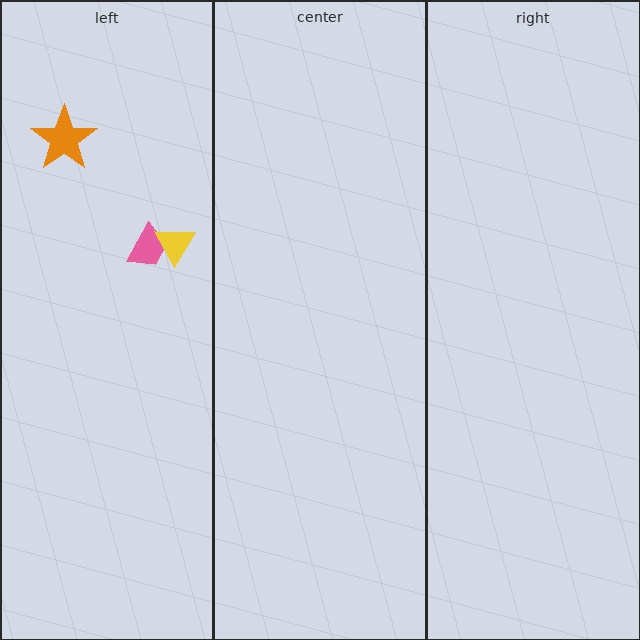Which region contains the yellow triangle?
The left region.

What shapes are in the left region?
The pink trapezoid, the orange star, the yellow triangle.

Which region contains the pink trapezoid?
The left region.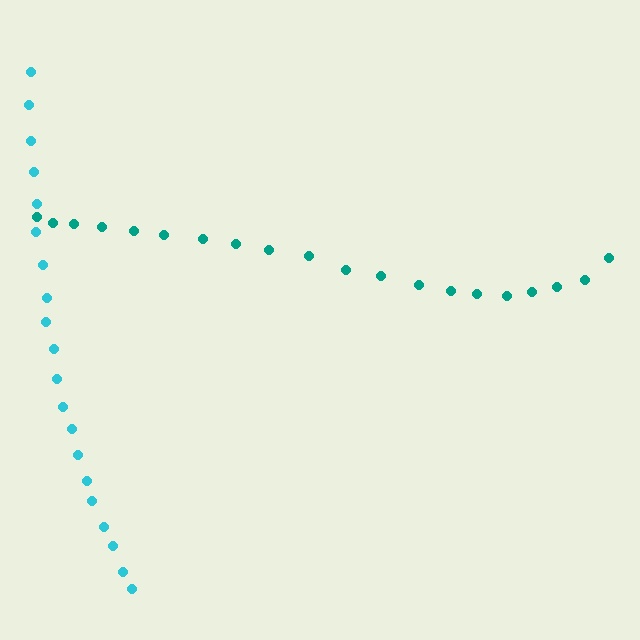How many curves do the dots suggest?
There are 2 distinct paths.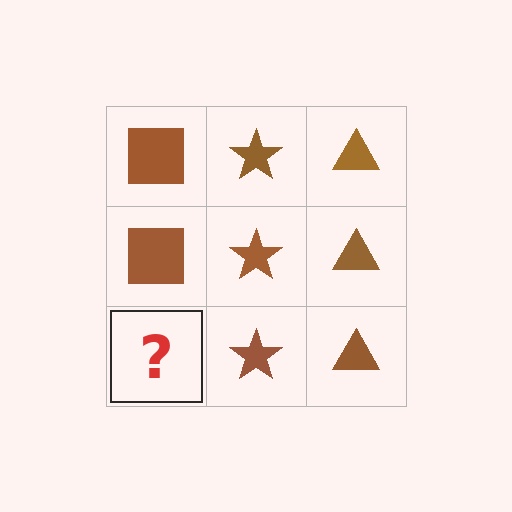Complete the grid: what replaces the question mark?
The question mark should be replaced with a brown square.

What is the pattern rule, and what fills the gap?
The rule is that each column has a consistent shape. The gap should be filled with a brown square.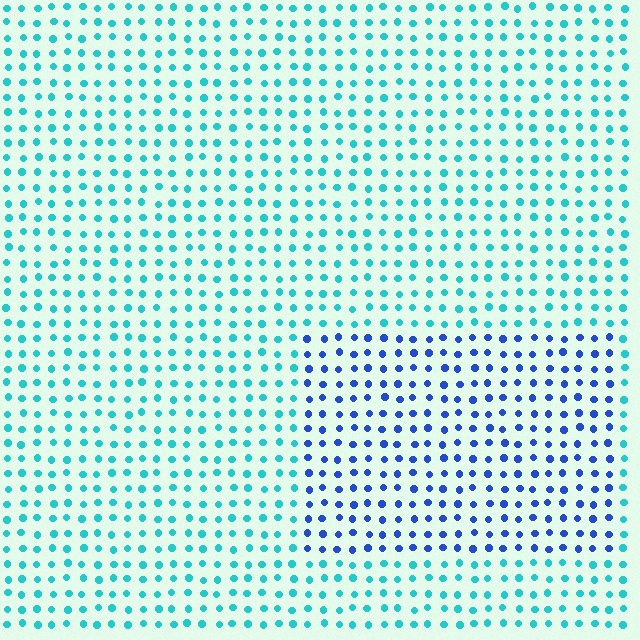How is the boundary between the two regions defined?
The boundary is defined purely by a slight shift in hue (about 47 degrees). Spacing, size, and orientation are identical on both sides.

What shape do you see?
I see a rectangle.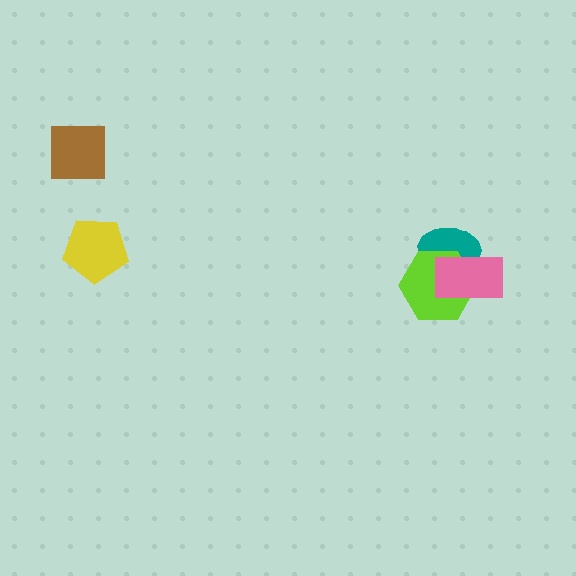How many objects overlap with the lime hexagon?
2 objects overlap with the lime hexagon.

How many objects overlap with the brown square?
0 objects overlap with the brown square.